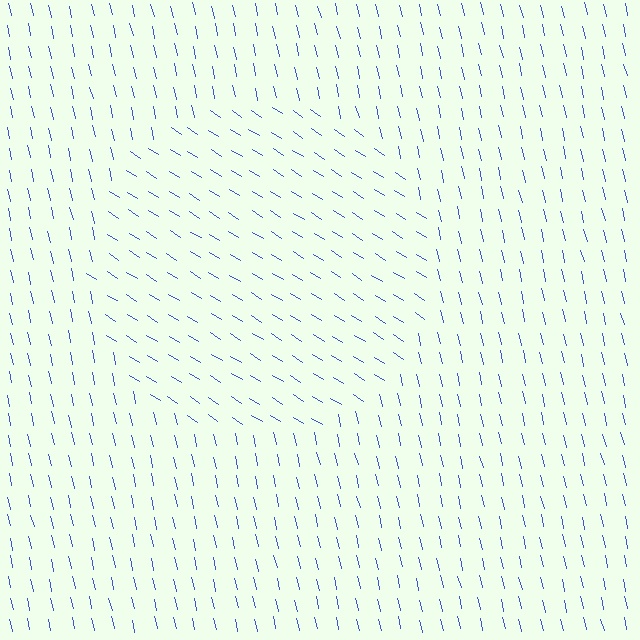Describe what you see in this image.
The image is filled with small blue line segments. A circle region in the image has lines oriented differently from the surrounding lines, creating a visible texture boundary.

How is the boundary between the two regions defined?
The boundary is defined purely by a change in line orientation (approximately 45 degrees difference). All lines are the same color and thickness.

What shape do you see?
I see a circle.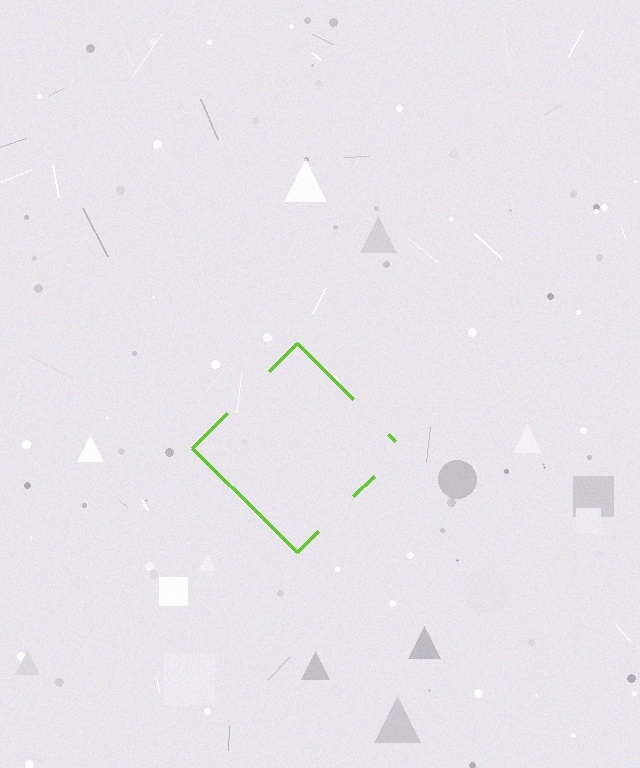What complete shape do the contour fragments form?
The contour fragments form a diamond.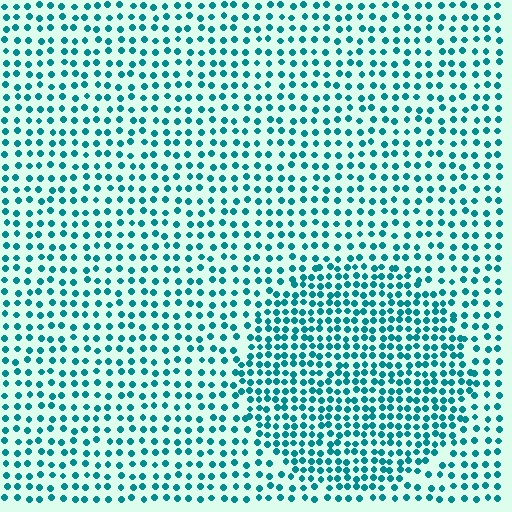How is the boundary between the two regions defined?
The boundary is defined by a change in element density (approximately 1.7x ratio). All elements are the same color, size, and shape.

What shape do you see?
I see a circle.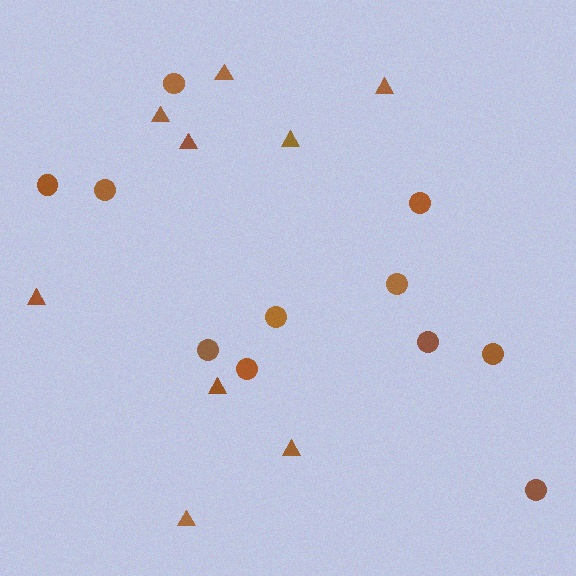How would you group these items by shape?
There are 2 groups: one group of circles (11) and one group of triangles (9).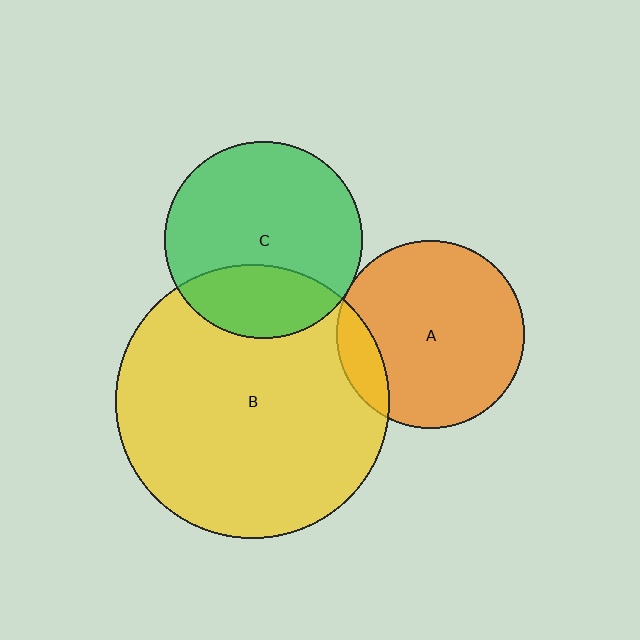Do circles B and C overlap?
Yes.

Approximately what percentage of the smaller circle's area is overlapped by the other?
Approximately 30%.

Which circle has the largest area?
Circle B (yellow).